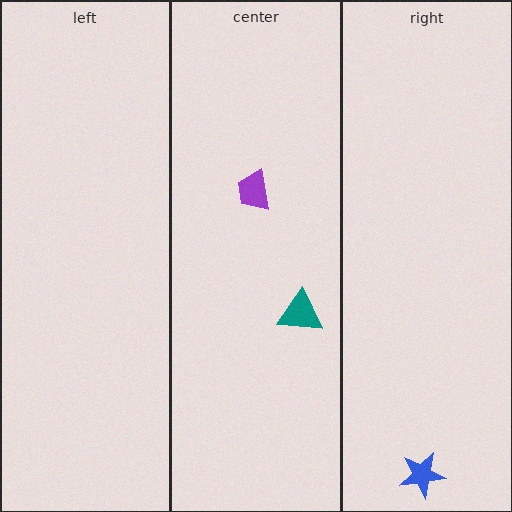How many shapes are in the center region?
2.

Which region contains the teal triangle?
The center region.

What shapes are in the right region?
The blue star.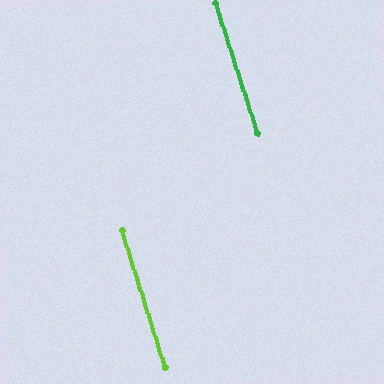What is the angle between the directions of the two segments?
Approximately 1 degree.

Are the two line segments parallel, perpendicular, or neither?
Parallel — their directions differ by only 0.6°.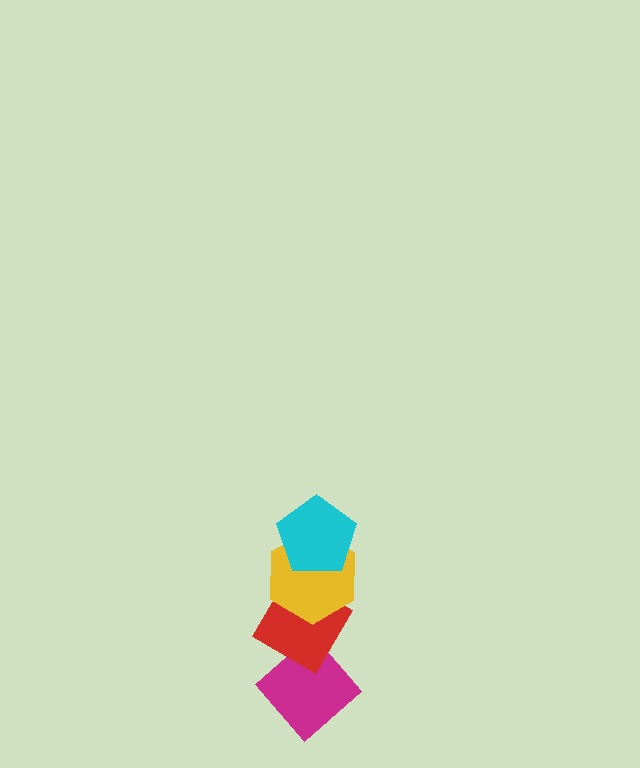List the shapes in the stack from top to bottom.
From top to bottom: the cyan pentagon, the yellow hexagon, the red diamond, the magenta diamond.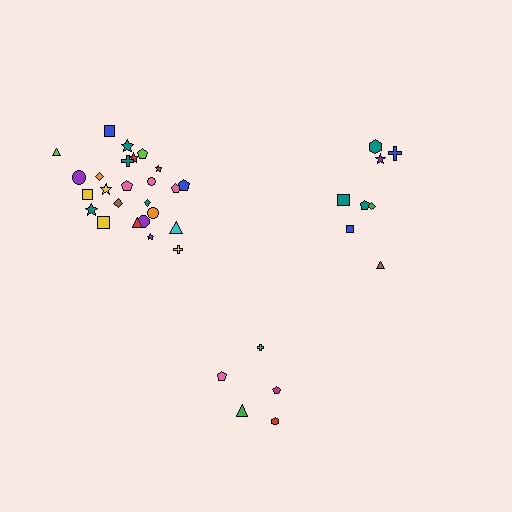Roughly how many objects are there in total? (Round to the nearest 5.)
Roughly 40 objects in total.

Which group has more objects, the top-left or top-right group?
The top-left group.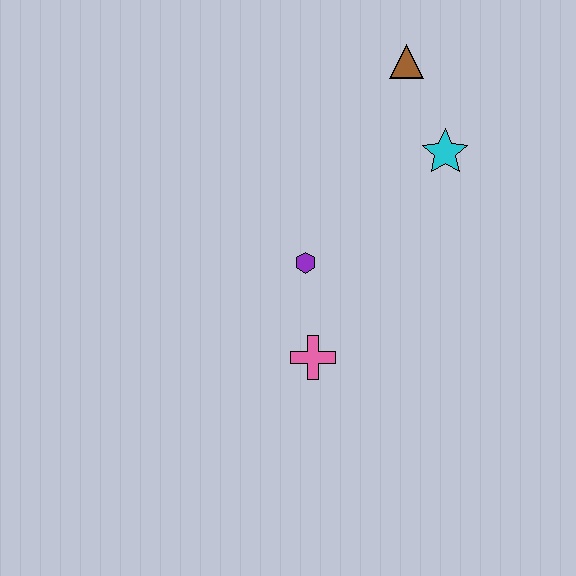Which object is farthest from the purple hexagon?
The brown triangle is farthest from the purple hexagon.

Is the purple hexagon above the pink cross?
Yes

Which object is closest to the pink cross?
The purple hexagon is closest to the pink cross.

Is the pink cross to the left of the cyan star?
Yes